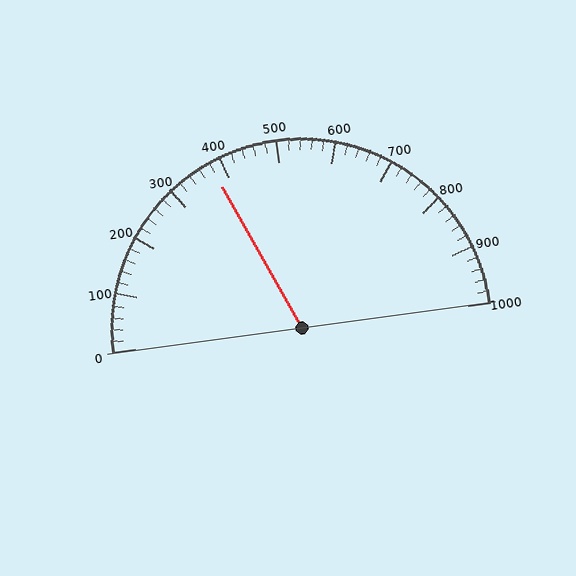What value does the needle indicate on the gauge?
The needle indicates approximately 380.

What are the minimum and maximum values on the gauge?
The gauge ranges from 0 to 1000.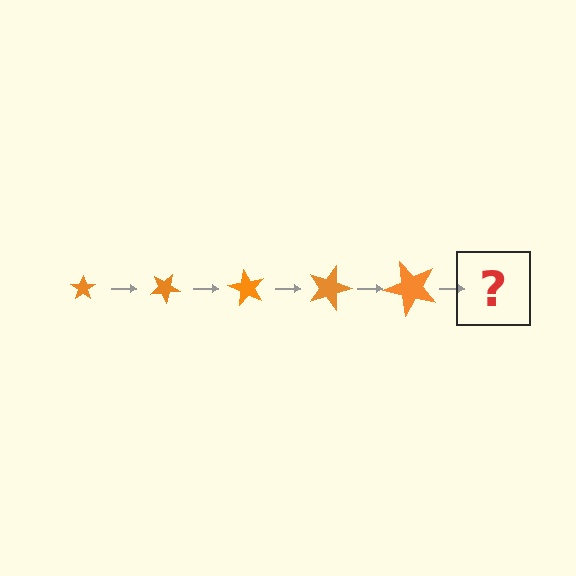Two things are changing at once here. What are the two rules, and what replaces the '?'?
The two rules are that the star grows larger each step and it rotates 30 degrees each step. The '?' should be a star, larger than the previous one and rotated 150 degrees from the start.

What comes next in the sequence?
The next element should be a star, larger than the previous one and rotated 150 degrees from the start.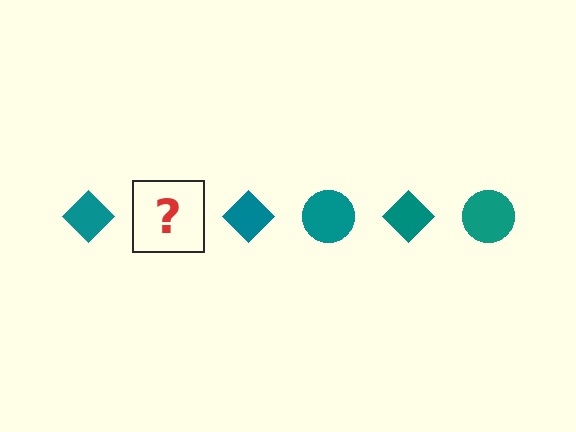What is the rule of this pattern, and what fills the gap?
The rule is that the pattern cycles through diamond, circle shapes in teal. The gap should be filled with a teal circle.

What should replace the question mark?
The question mark should be replaced with a teal circle.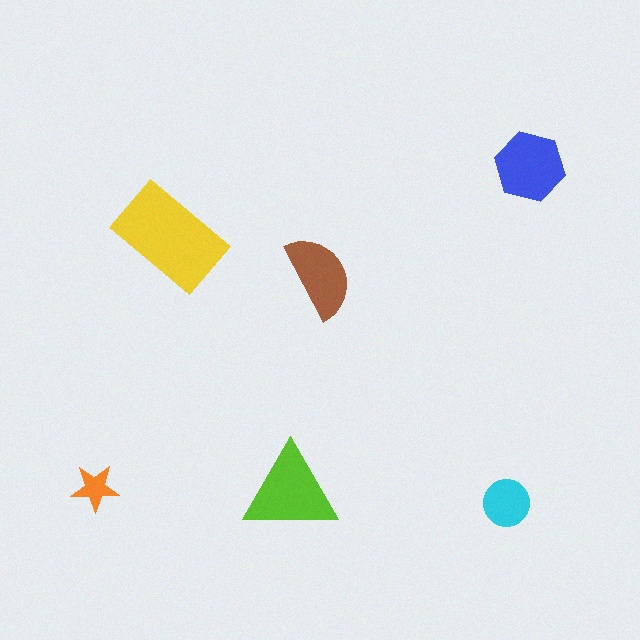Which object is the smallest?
The orange star.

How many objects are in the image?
There are 6 objects in the image.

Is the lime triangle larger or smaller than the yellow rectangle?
Smaller.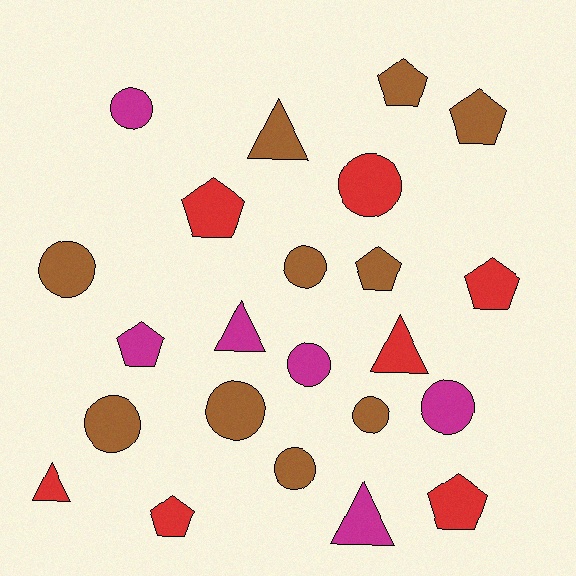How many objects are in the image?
There are 23 objects.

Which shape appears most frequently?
Circle, with 10 objects.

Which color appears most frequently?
Brown, with 10 objects.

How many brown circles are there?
There are 6 brown circles.